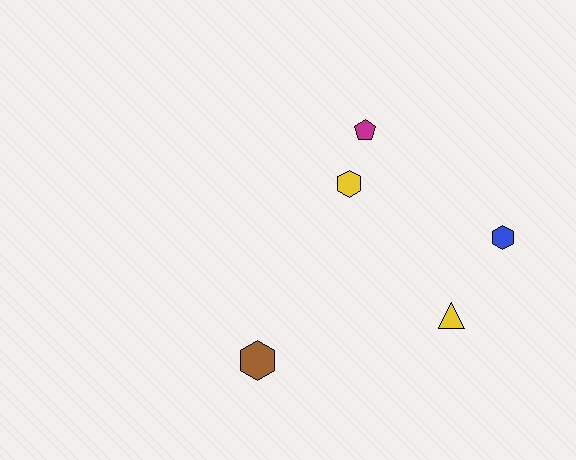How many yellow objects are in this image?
There are 2 yellow objects.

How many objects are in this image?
There are 5 objects.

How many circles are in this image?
There are no circles.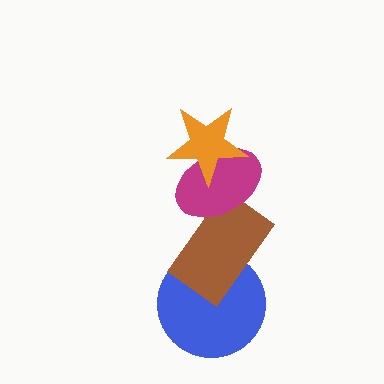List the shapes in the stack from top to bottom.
From top to bottom: the orange star, the magenta ellipse, the brown rectangle, the blue circle.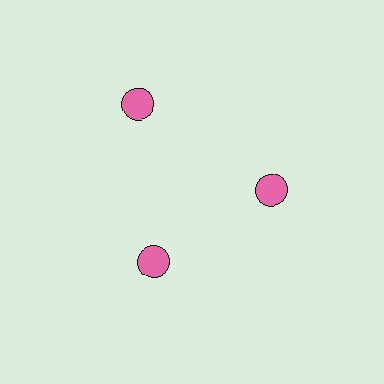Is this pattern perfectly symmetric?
No. The 3 pink circles are arranged in a ring, but one element near the 11 o'clock position is pushed outward from the center, breaking the 3-fold rotational symmetry.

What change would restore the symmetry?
The symmetry would be restored by moving it inward, back onto the ring so that all 3 circles sit at equal angles and equal distance from the center.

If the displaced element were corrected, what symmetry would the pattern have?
It would have 3-fold rotational symmetry — the pattern would map onto itself every 120 degrees.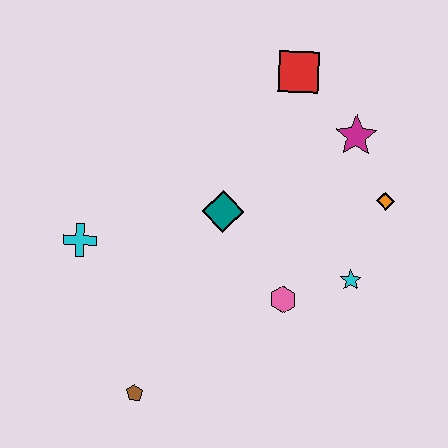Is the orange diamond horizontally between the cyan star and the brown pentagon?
No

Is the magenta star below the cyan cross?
No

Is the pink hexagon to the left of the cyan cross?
No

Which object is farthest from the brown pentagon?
The red square is farthest from the brown pentagon.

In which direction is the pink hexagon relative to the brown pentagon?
The pink hexagon is to the right of the brown pentagon.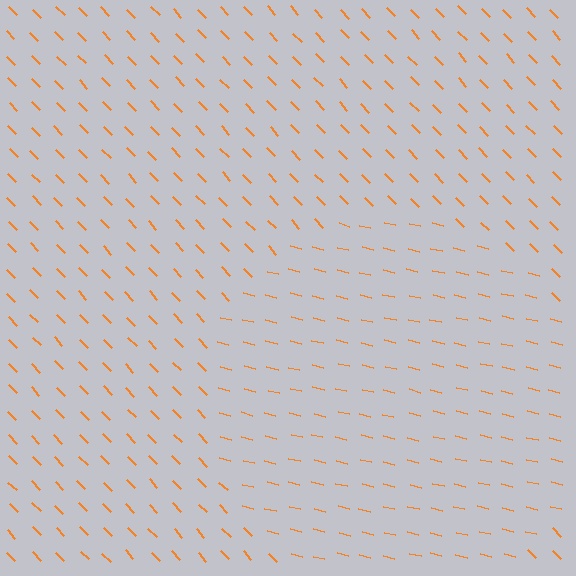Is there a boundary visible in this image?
Yes, there is a texture boundary formed by a change in line orientation.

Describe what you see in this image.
The image is filled with small orange line segments. A circle region in the image has lines oriented differently from the surrounding lines, creating a visible texture boundary.